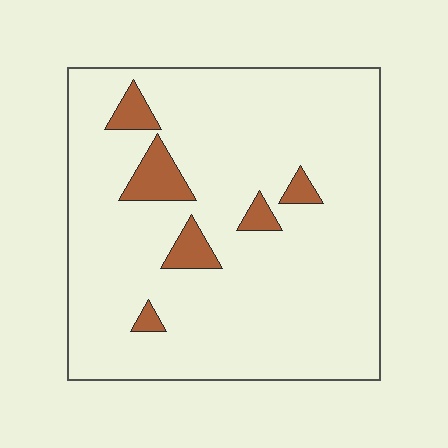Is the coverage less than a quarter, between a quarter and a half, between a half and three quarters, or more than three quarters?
Less than a quarter.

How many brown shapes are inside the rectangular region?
6.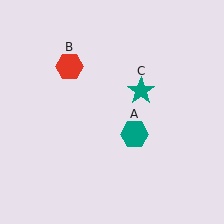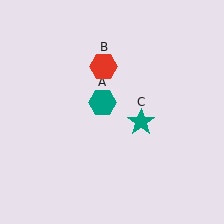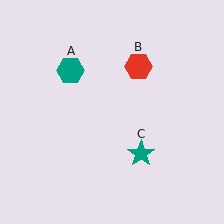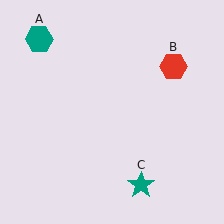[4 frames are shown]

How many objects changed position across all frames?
3 objects changed position: teal hexagon (object A), red hexagon (object B), teal star (object C).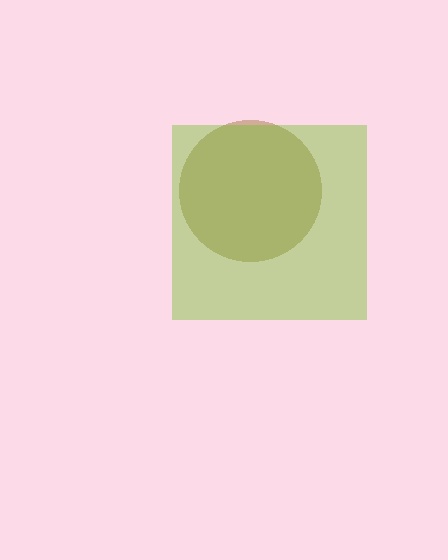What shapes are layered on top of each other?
The layered shapes are: a brown circle, a lime square.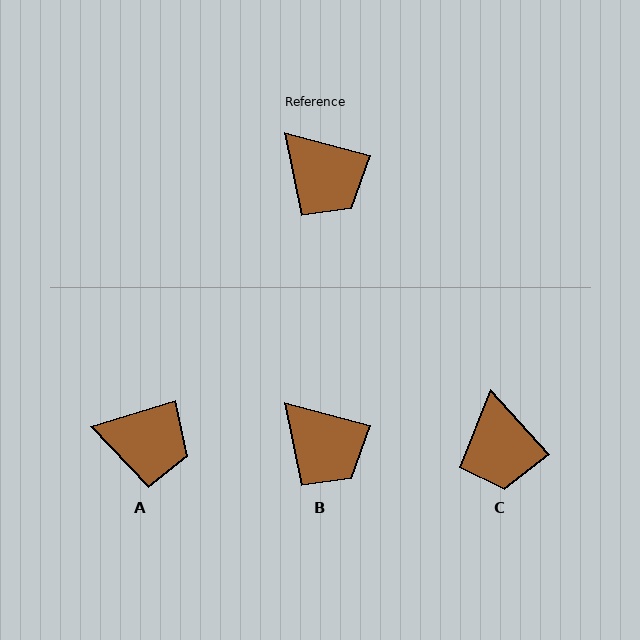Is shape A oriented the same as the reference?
No, it is off by about 32 degrees.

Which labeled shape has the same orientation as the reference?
B.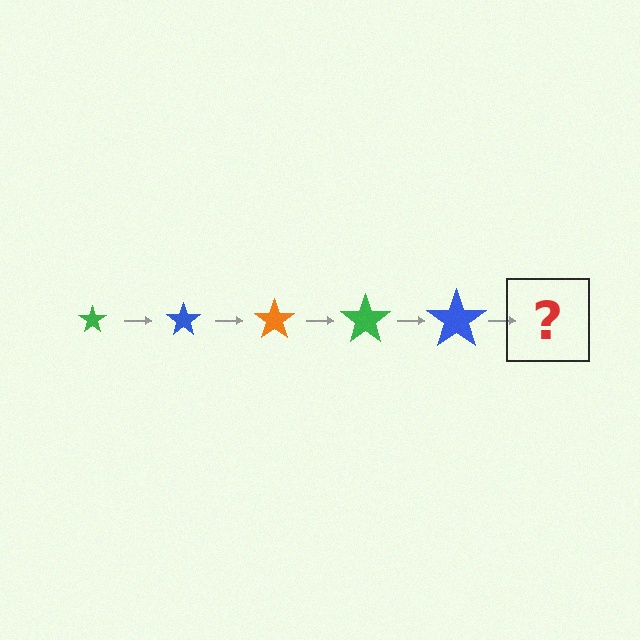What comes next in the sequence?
The next element should be an orange star, larger than the previous one.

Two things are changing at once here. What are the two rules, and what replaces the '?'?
The two rules are that the star grows larger each step and the color cycles through green, blue, and orange. The '?' should be an orange star, larger than the previous one.